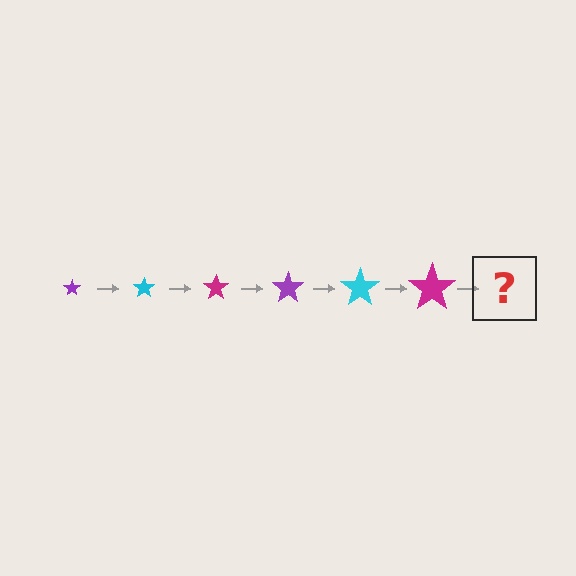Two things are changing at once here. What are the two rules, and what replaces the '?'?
The two rules are that the star grows larger each step and the color cycles through purple, cyan, and magenta. The '?' should be a purple star, larger than the previous one.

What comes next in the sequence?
The next element should be a purple star, larger than the previous one.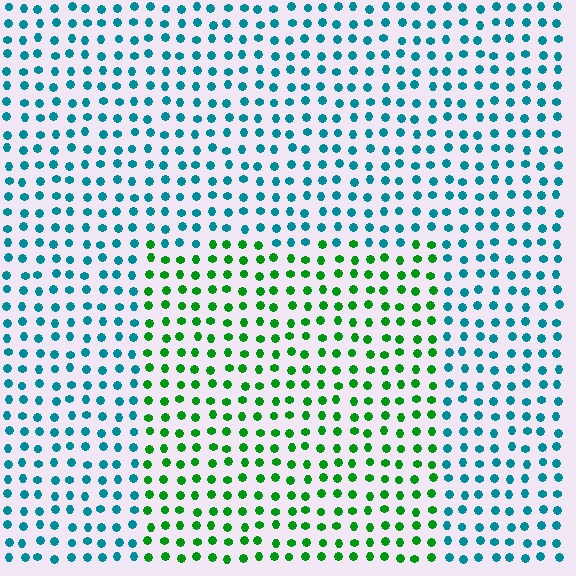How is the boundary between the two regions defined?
The boundary is defined purely by a slight shift in hue (about 58 degrees). Spacing, size, and orientation are identical on both sides.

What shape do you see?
I see a rectangle.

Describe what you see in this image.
The image is filled with small teal elements in a uniform arrangement. A rectangle-shaped region is visible where the elements are tinted to a slightly different hue, forming a subtle color boundary.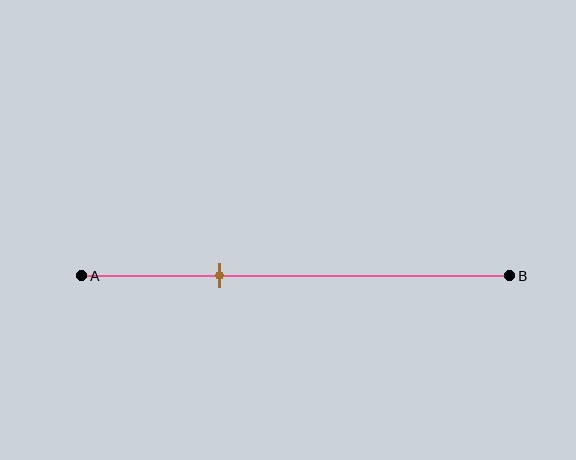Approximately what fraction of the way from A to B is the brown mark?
The brown mark is approximately 30% of the way from A to B.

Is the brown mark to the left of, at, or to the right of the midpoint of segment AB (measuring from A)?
The brown mark is to the left of the midpoint of segment AB.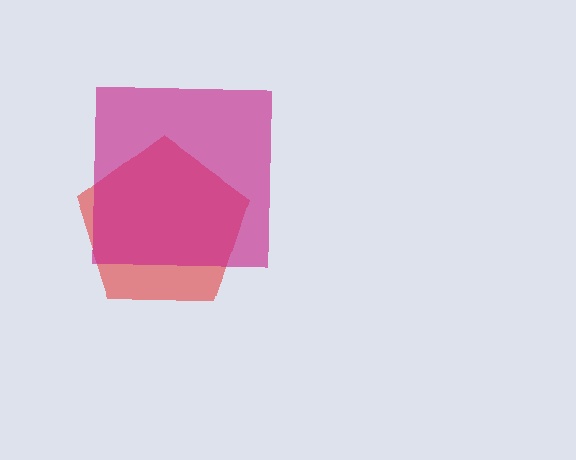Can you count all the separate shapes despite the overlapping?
Yes, there are 2 separate shapes.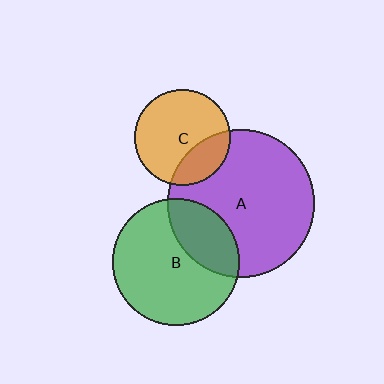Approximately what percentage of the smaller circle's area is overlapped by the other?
Approximately 30%.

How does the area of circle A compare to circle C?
Approximately 2.3 times.